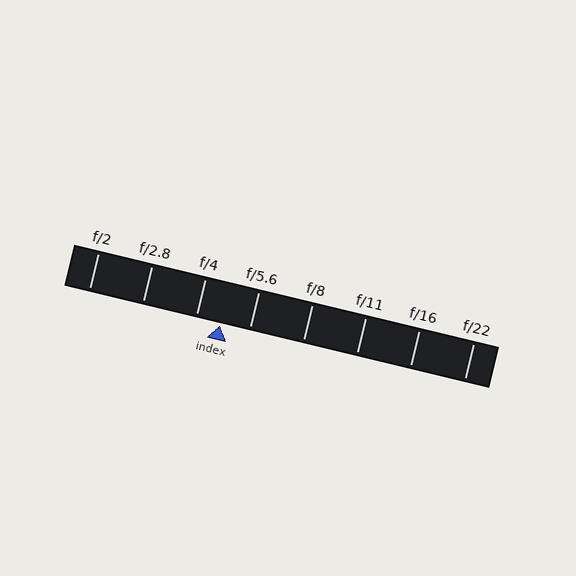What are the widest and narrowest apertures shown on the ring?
The widest aperture shown is f/2 and the narrowest is f/22.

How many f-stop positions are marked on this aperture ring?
There are 8 f-stop positions marked.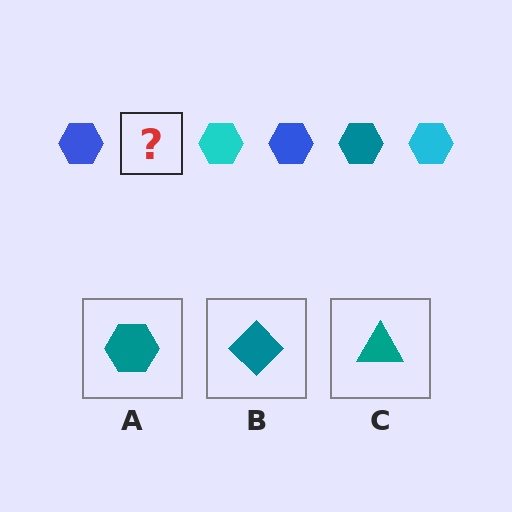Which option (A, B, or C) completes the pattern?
A.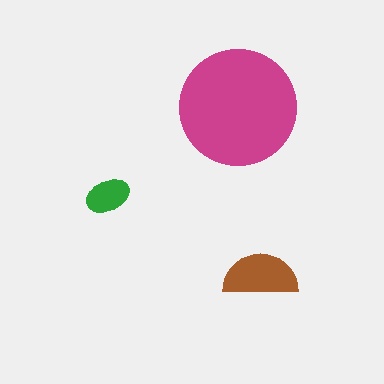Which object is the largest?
The magenta circle.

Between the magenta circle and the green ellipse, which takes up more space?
The magenta circle.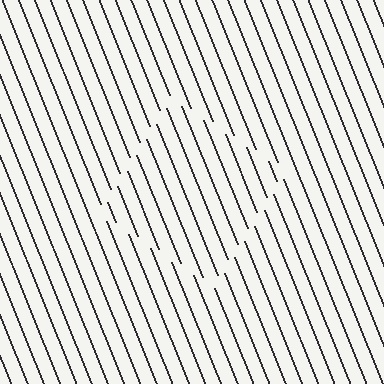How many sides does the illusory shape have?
4 sides — the line-ends trace a square.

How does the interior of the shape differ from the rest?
The interior of the shape contains the same grating, shifted by half a period — the contour is defined by the phase discontinuity where line-ends from the inner and outer gratings abut.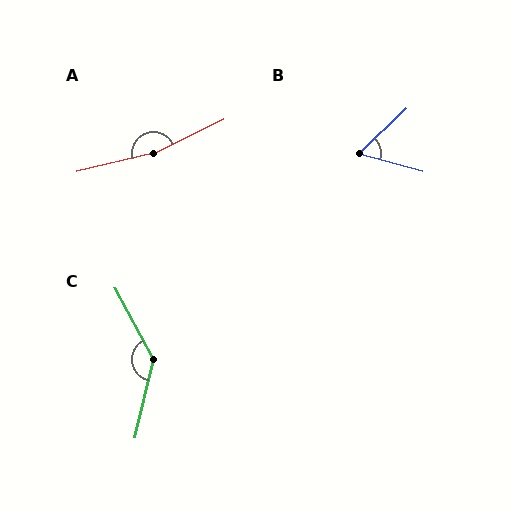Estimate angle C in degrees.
Approximately 138 degrees.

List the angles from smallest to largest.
B (59°), C (138°), A (167°).